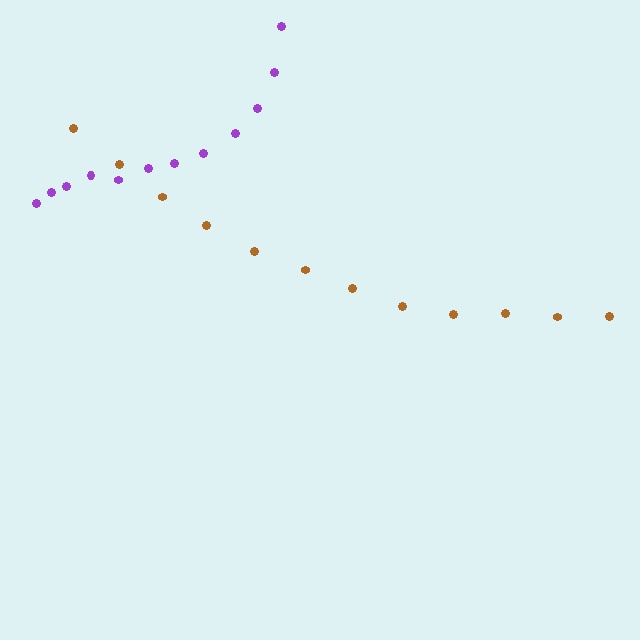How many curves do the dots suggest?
There are 2 distinct paths.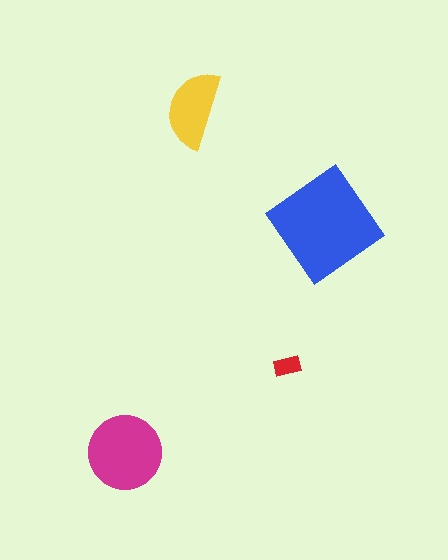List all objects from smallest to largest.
The red rectangle, the yellow semicircle, the magenta circle, the blue diamond.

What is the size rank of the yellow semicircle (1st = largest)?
3rd.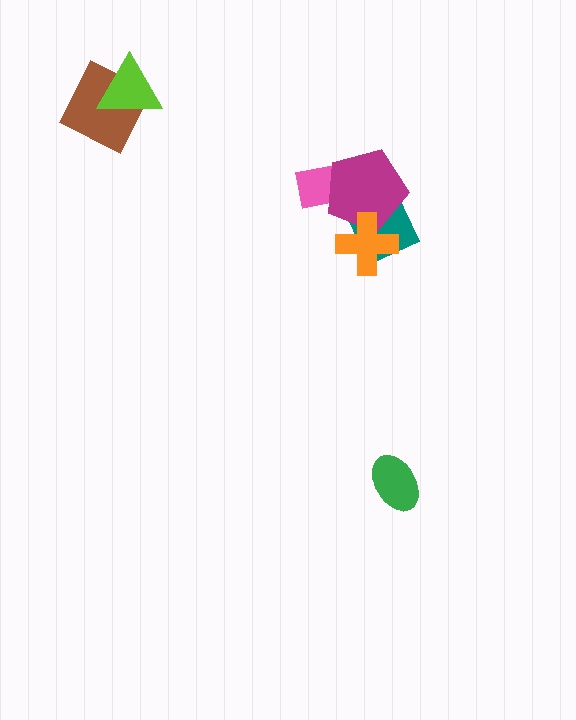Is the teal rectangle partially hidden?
Yes, it is partially covered by another shape.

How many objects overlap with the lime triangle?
1 object overlaps with the lime triangle.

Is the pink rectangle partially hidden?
Yes, it is partially covered by another shape.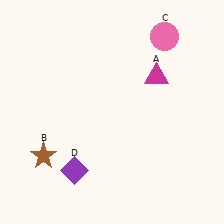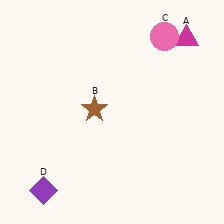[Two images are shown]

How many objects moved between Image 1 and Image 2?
3 objects moved between the two images.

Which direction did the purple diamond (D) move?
The purple diamond (D) moved left.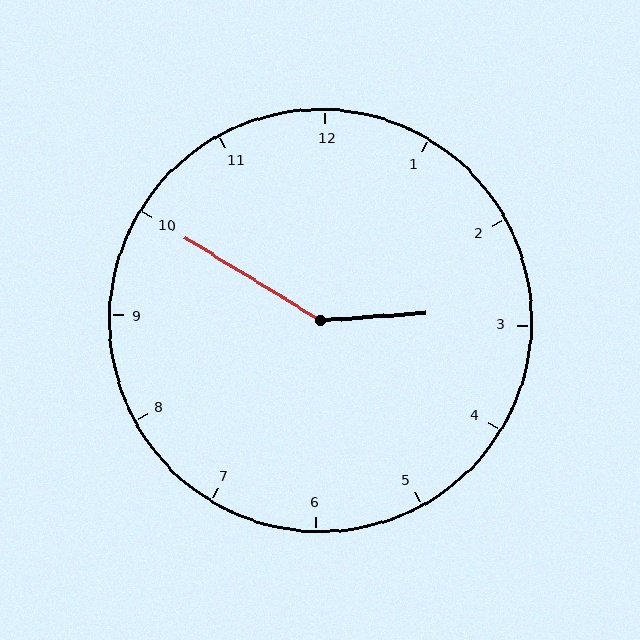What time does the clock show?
2:50.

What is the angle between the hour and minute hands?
Approximately 145 degrees.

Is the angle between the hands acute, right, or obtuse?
It is obtuse.